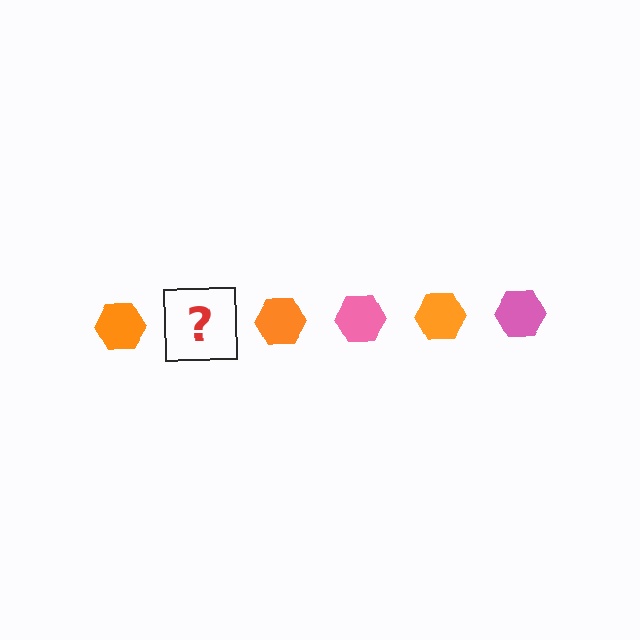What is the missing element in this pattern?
The missing element is a pink hexagon.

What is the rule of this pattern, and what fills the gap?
The rule is that the pattern cycles through orange, pink hexagons. The gap should be filled with a pink hexagon.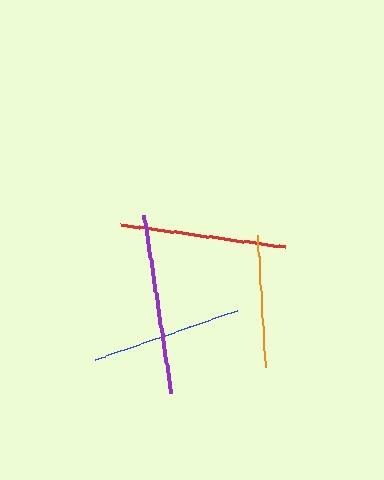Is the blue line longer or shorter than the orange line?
The blue line is longer than the orange line.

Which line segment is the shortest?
The orange line is the shortest at approximately 132 pixels.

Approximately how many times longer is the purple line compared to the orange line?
The purple line is approximately 1.4 times the length of the orange line.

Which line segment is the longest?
The purple line is the longest at approximately 180 pixels.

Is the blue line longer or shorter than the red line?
The red line is longer than the blue line.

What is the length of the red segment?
The red segment is approximately 167 pixels long.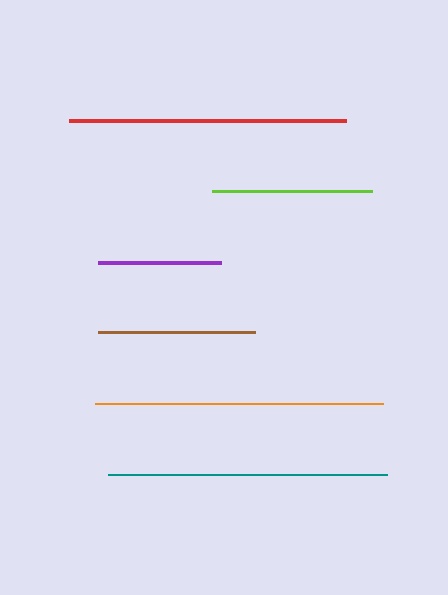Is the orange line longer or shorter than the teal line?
The orange line is longer than the teal line.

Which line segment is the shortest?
The purple line is the shortest at approximately 123 pixels.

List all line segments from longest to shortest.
From longest to shortest: orange, teal, red, lime, brown, purple.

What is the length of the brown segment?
The brown segment is approximately 157 pixels long.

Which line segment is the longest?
The orange line is the longest at approximately 288 pixels.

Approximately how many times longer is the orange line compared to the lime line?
The orange line is approximately 1.8 times the length of the lime line.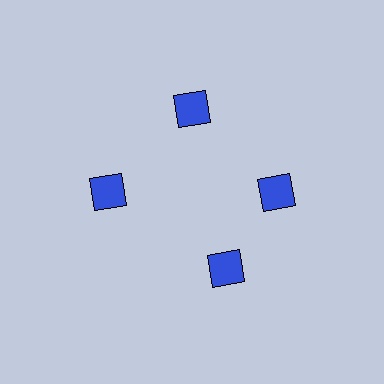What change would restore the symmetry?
The symmetry would be restored by rotating it back into even spacing with its neighbors so that all 4 squares sit at equal angles and equal distance from the center.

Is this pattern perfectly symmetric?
No. The 4 blue squares are arranged in a ring, but one element near the 6 o'clock position is rotated out of alignment along the ring, breaking the 4-fold rotational symmetry.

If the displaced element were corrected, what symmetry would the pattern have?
It would have 4-fold rotational symmetry — the pattern would map onto itself every 90 degrees.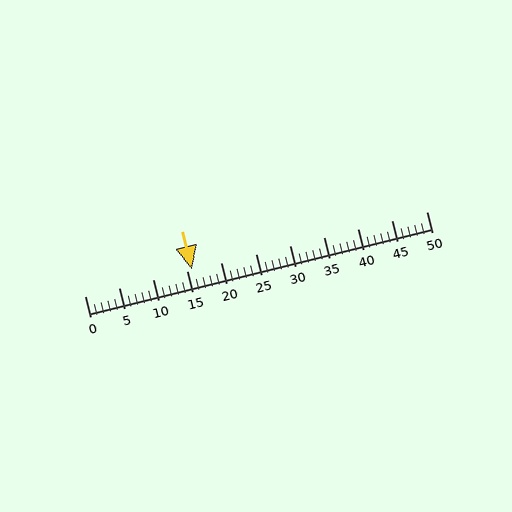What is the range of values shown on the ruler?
The ruler shows values from 0 to 50.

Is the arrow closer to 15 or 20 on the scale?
The arrow is closer to 15.